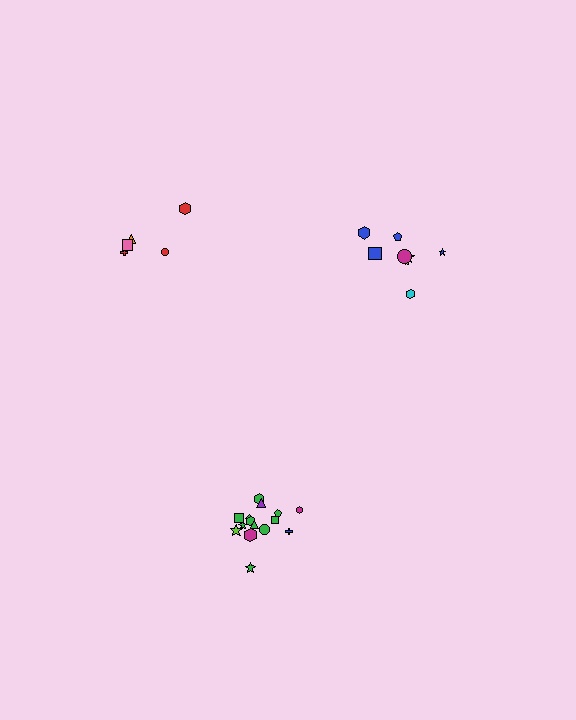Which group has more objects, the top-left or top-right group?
The top-right group.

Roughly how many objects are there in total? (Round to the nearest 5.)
Roughly 30 objects in total.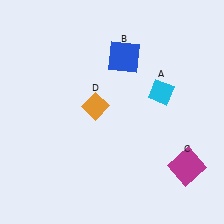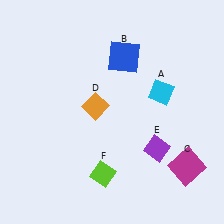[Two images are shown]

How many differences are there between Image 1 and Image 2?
There are 2 differences between the two images.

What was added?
A purple diamond (E), a lime diamond (F) were added in Image 2.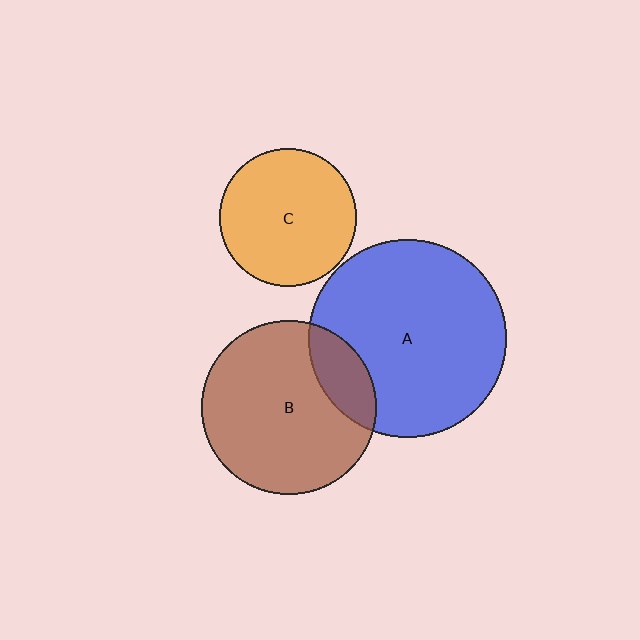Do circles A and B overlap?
Yes.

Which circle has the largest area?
Circle A (blue).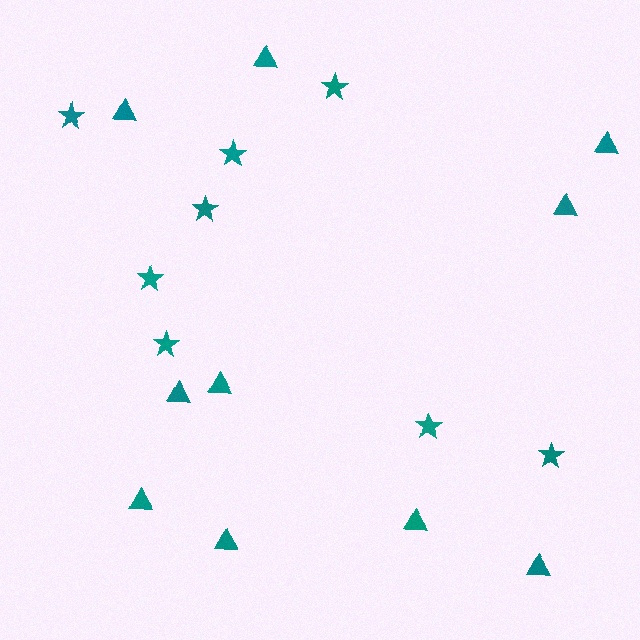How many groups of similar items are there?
There are 2 groups: one group of triangles (10) and one group of stars (8).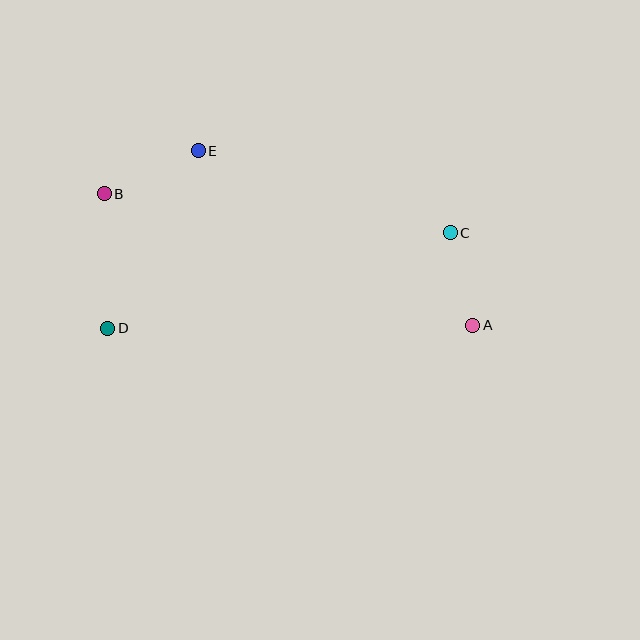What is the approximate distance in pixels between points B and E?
The distance between B and E is approximately 103 pixels.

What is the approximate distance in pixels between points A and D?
The distance between A and D is approximately 365 pixels.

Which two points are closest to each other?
Points A and C are closest to each other.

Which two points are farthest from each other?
Points A and B are farthest from each other.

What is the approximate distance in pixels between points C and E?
The distance between C and E is approximately 265 pixels.